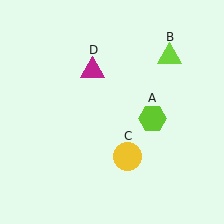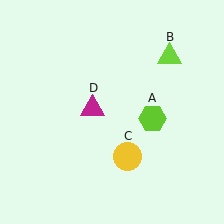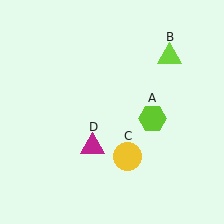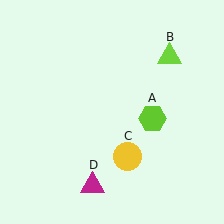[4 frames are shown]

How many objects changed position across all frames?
1 object changed position: magenta triangle (object D).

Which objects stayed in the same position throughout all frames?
Lime hexagon (object A) and lime triangle (object B) and yellow circle (object C) remained stationary.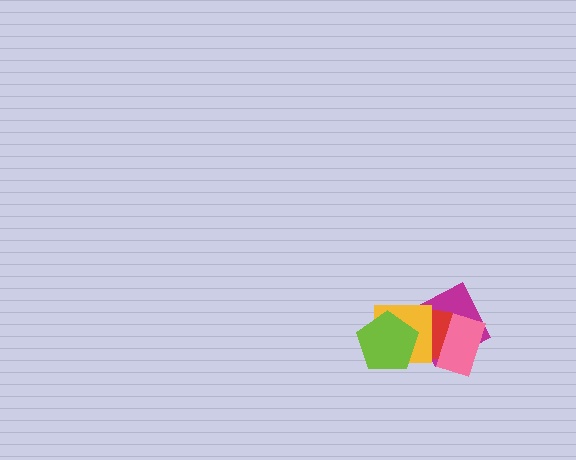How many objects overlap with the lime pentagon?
3 objects overlap with the lime pentagon.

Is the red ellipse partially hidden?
Yes, it is partially covered by another shape.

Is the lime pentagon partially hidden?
No, no other shape covers it.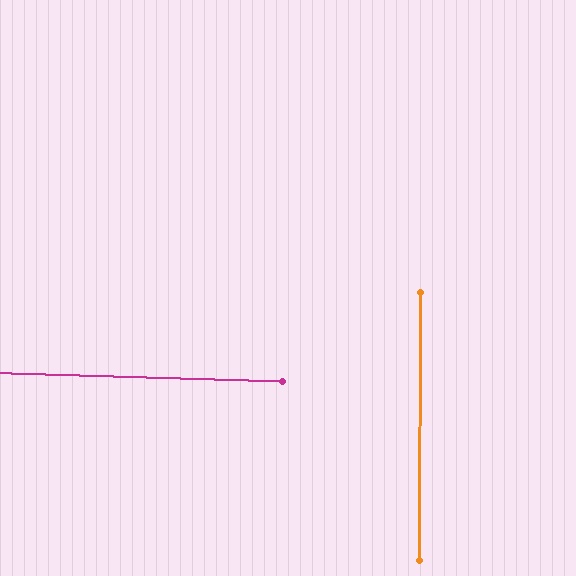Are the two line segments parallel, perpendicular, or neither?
Perpendicular — they meet at approximately 88°.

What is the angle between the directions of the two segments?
Approximately 88 degrees.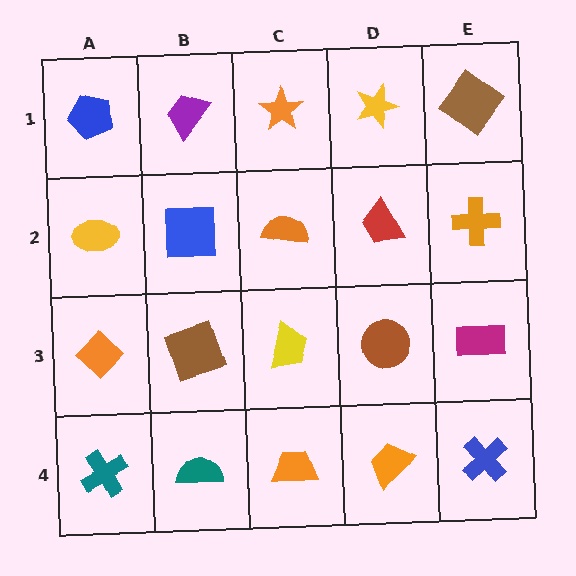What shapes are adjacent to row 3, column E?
An orange cross (row 2, column E), a blue cross (row 4, column E), a brown circle (row 3, column D).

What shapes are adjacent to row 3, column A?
A yellow ellipse (row 2, column A), a teal cross (row 4, column A), a brown square (row 3, column B).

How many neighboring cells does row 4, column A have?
2.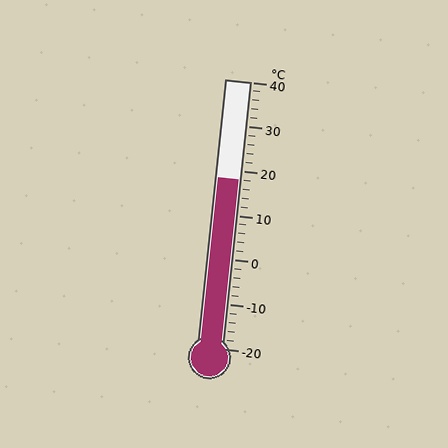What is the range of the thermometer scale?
The thermometer scale ranges from -20°C to 40°C.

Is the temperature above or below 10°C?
The temperature is above 10°C.